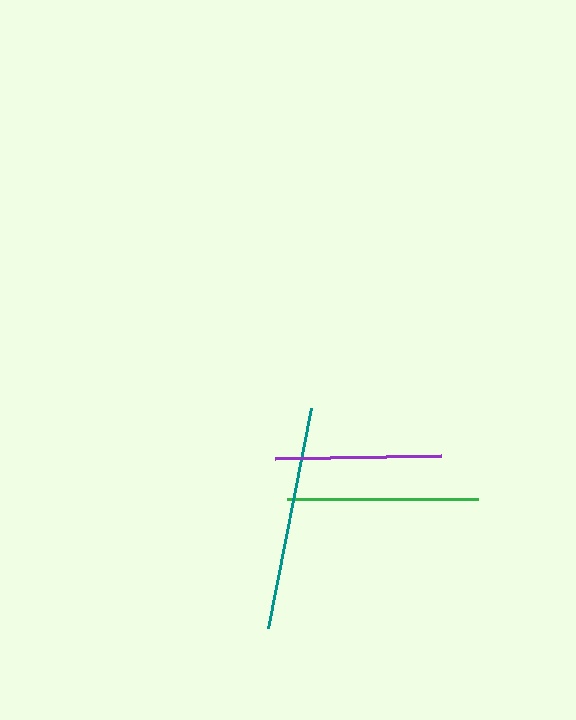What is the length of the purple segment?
The purple segment is approximately 166 pixels long.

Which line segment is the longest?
The teal line is the longest at approximately 224 pixels.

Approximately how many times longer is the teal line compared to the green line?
The teal line is approximately 1.2 times the length of the green line.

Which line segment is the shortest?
The purple line is the shortest at approximately 166 pixels.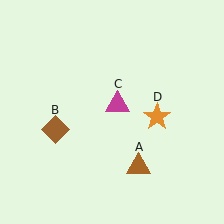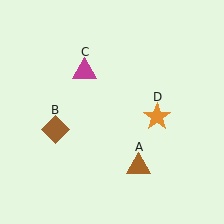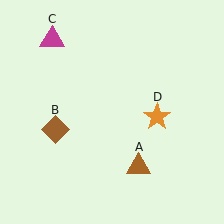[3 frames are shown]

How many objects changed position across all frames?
1 object changed position: magenta triangle (object C).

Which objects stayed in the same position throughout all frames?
Brown triangle (object A) and brown diamond (object B) and orange star (object D) remained stationary.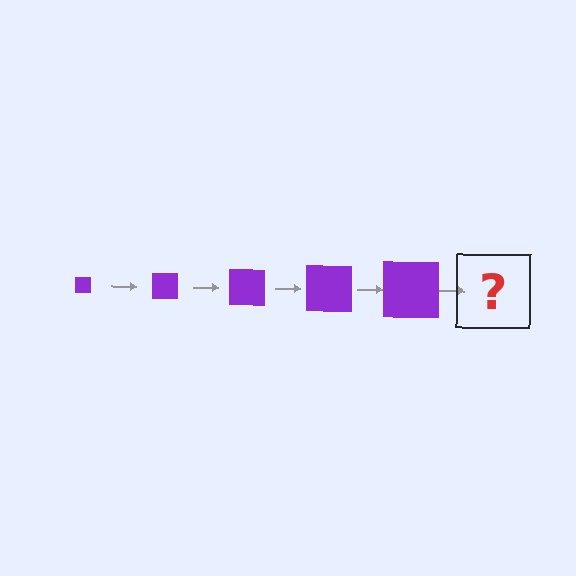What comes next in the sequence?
The next element should be a purple square, larger than the previous one.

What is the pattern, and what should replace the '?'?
The pattern is that the square gets progressively larger each step. The '?' should be a purple square, larger than the previous one.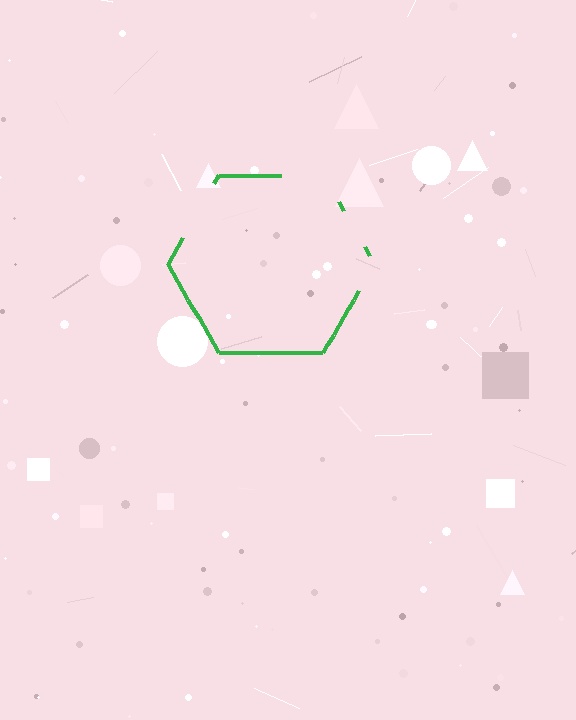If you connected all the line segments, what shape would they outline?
They would outline a hexagon.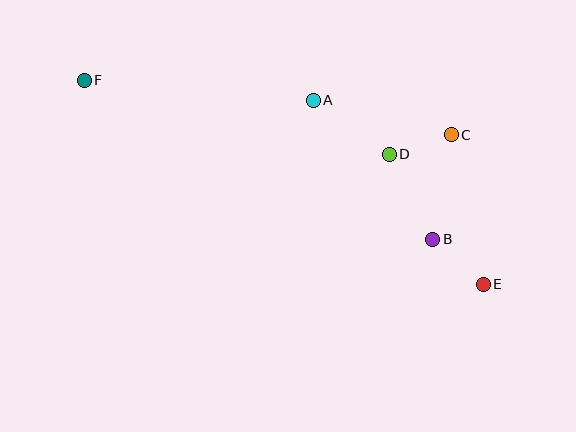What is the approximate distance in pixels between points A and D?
The distance between A and D is approximately 93 pixels.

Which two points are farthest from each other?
Points E and F are farthest from each other.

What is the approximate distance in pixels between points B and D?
The distance between B and D is approximately 95 pixels.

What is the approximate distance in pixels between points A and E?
The distance between A and E is approximately 251 pixels.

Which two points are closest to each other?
Points C and D are closest to each other.